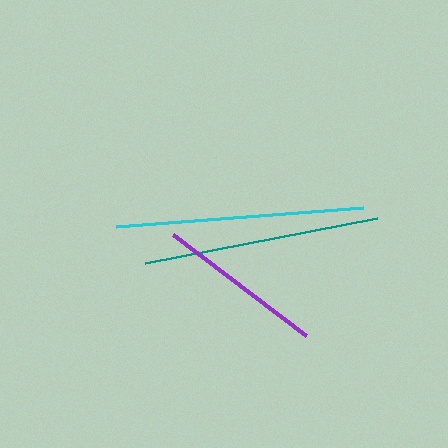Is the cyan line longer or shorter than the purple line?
The cyan line is longer than the purple line.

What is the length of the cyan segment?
The cyan segment is approximately 248 pixels long.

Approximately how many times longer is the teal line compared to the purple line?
The teal line is approximately 1.4 times the length of the purple line.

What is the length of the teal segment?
The teal segment is approximately 236 pixels long.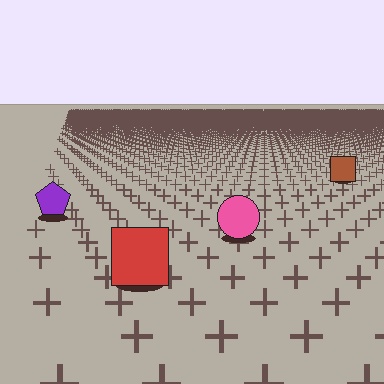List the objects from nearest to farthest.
From nearest to farthest: the red square, the pink circle, the purple pentagon, the brown square.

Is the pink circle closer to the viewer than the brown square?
Yes. The pink circle is closer — you can tell from the texture gradient: the ground texture is coarser near it.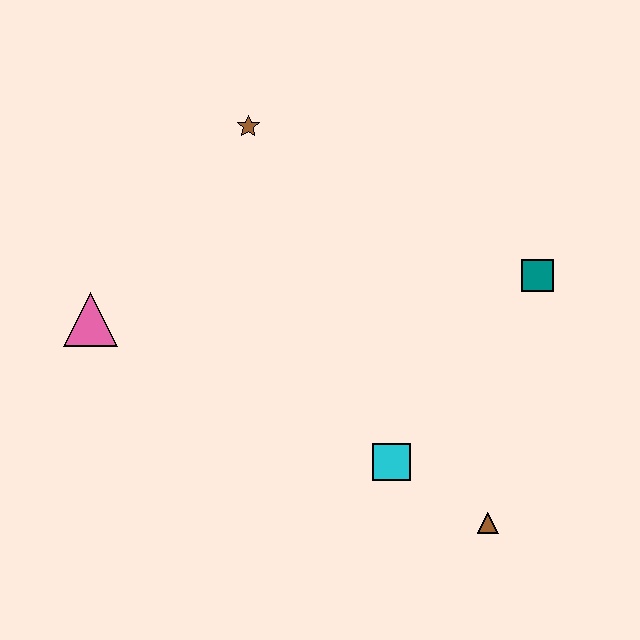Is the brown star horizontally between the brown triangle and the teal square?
No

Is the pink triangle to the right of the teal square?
No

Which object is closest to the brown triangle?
The cyan square is closest to the brown triangle.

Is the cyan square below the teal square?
Yes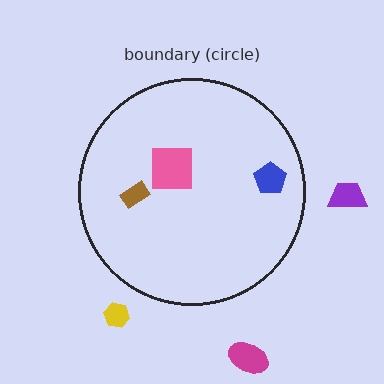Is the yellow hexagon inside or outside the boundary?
Outside.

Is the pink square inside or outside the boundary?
Inside.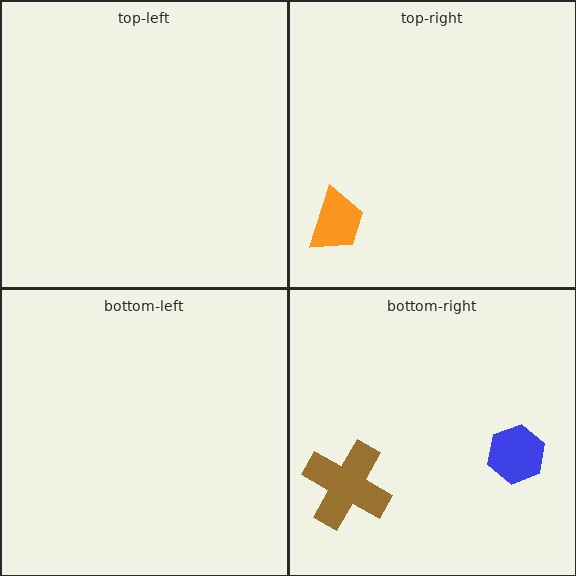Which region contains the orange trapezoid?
The top-right region.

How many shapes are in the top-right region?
1.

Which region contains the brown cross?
The bottom-right region.